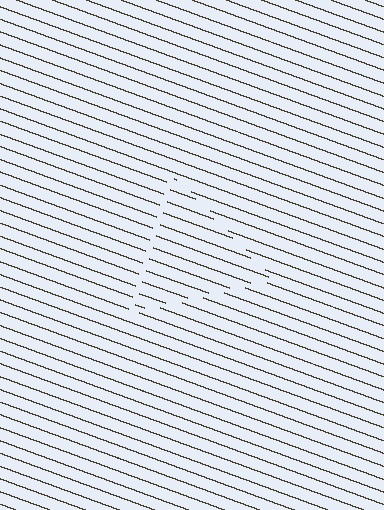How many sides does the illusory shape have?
3 sides — the line-ends trace a triangle.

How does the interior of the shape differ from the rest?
The interior of the shape contains the same grating, shifted by half a period — the contour is defined by the phase discontinuity where line-ends from the inner and outer gratings abut.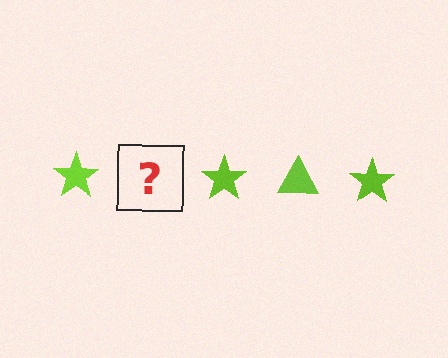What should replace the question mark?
The question mark should be replaced with a lime triangle.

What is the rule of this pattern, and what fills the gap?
The rule is that the pattern cycles through star, triangle shapes in lime. The gap should be filled with a lime triangle.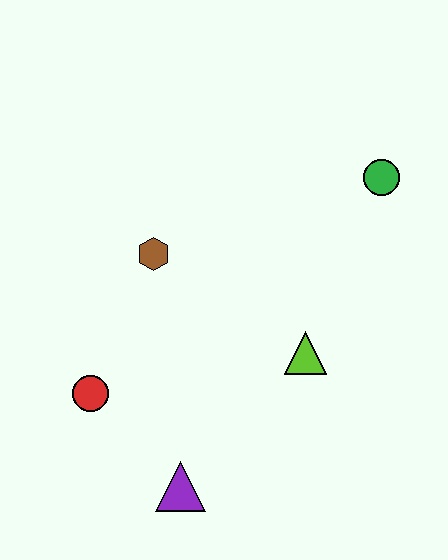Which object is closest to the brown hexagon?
The red circle is closest to the brown hexagon.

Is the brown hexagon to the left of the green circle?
Yes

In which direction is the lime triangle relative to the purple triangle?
The lime triangle is above the purple triangle.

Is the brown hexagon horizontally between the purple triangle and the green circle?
No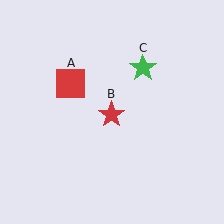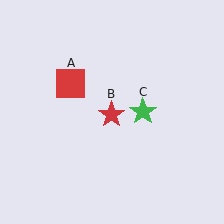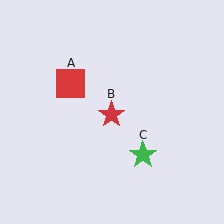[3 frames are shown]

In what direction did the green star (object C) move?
The green star (object C) moved down.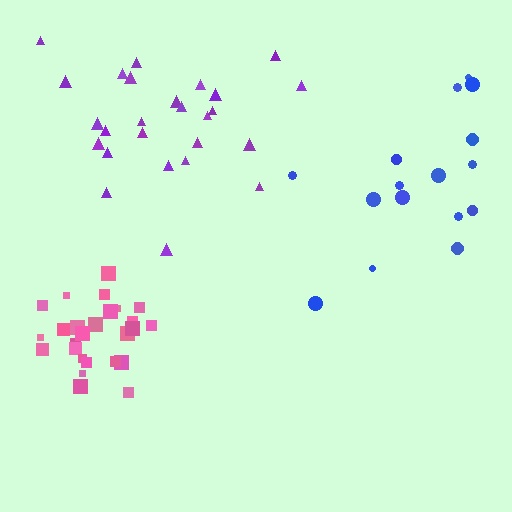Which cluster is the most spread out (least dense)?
Blue.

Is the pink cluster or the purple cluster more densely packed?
Pink.